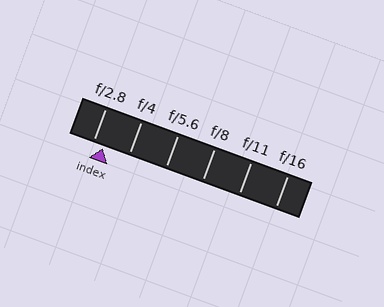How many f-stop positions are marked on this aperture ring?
There are 6 f-stop positions marked.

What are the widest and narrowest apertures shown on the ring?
The widest aperture shown is f/2.8 and the narrowest is f/16.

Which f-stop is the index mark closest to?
The index mark is closest to f/2.8.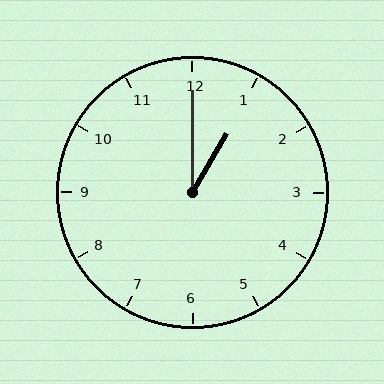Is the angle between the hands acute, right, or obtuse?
It is acute.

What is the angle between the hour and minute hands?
Approximately 30 degrees.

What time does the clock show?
1:00.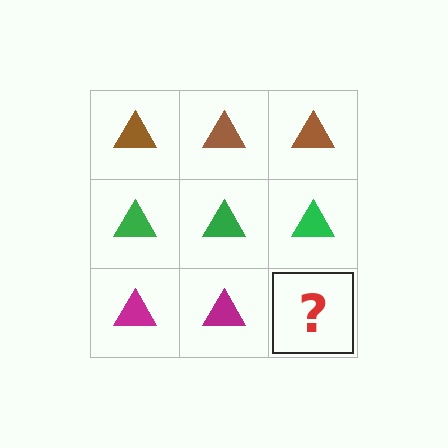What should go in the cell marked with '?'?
The missing cell should contain a magenta triangle.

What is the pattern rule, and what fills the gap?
The rule is that each row has a consistent color. The gap should be filled with a magenta triangle.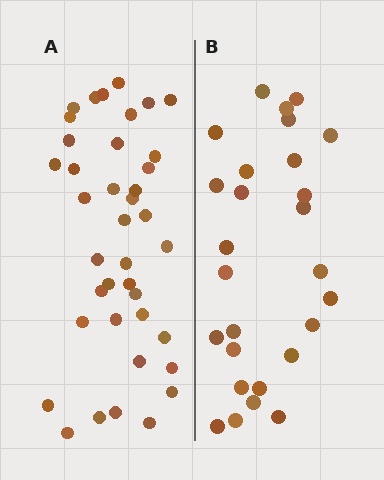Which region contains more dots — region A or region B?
Region A (the left region) has more dots.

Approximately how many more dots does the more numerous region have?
Region A has roughly 12 or so more dots than region B.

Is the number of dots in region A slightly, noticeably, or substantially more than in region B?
Region A has noticeably more, but not dramatically so. The ratio is roughly 1.4 to 1.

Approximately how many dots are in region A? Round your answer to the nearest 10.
About 40 dots. (The exact count is 39, which rounds to 40.)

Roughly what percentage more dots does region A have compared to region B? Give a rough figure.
About 45% more.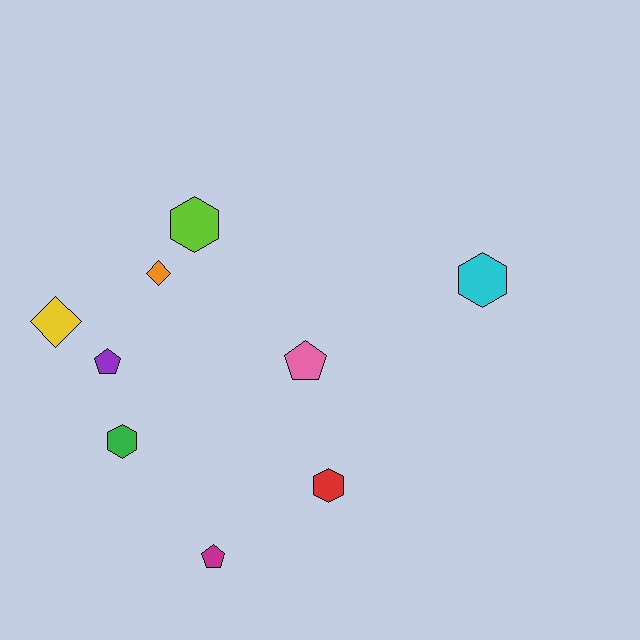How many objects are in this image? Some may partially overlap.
There are 9 objects.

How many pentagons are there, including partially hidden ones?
There are 3 pentagons.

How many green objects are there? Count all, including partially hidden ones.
There is 1 green object.